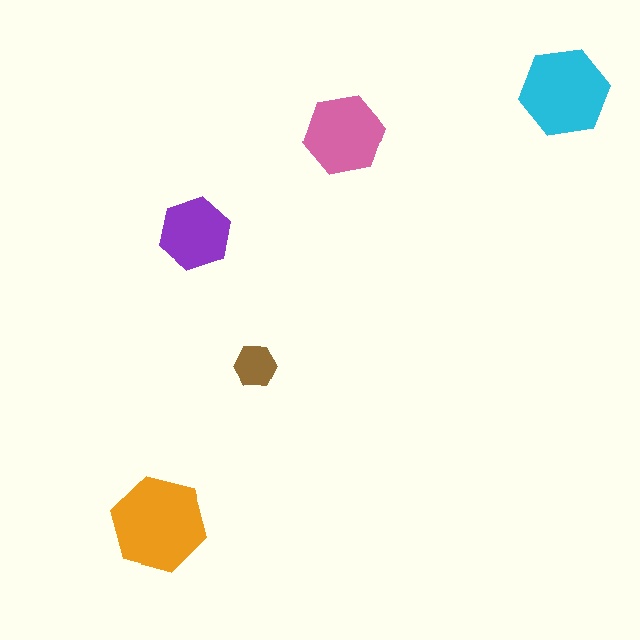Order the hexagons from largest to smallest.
the orange one, the cyan one, the pink one, the purple one, the brown one.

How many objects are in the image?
There are 5 objects in the image.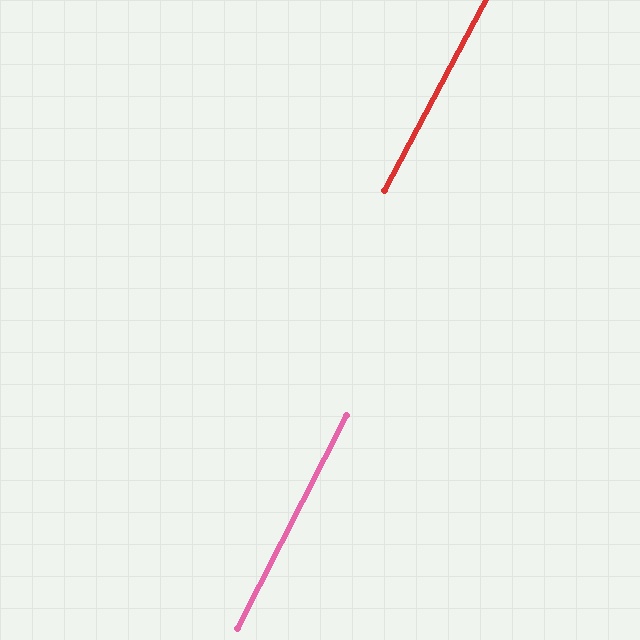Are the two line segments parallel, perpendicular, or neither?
Parallel — their directions differ by only 0.9°.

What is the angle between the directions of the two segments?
Approximately 1 degree.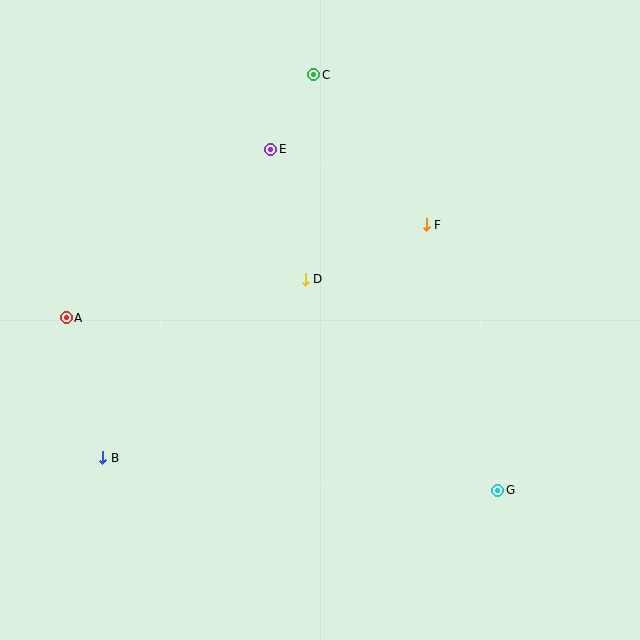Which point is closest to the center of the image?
Point D at (305, 279) is closest to the center.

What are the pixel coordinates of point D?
Point D is at (305, 279).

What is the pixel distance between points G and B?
The distance between G and B is 396 pixels.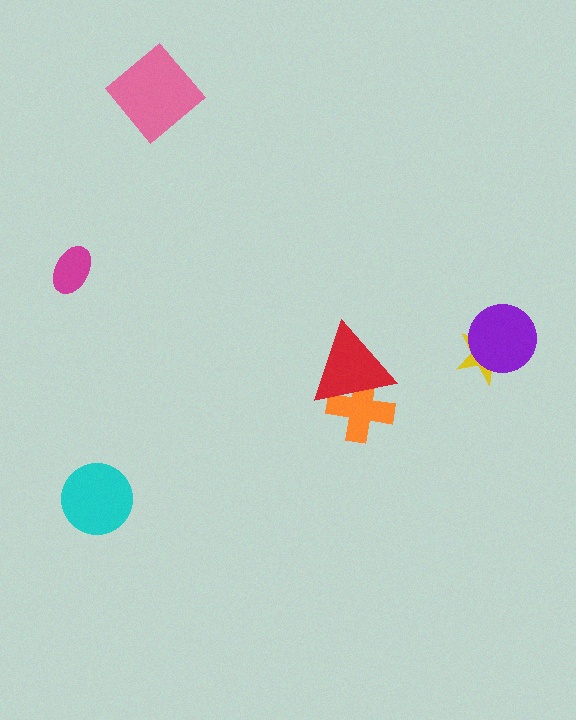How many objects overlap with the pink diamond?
0 objects overlap with the pink diamond.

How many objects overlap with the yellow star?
1 object overlaps with the yellow star.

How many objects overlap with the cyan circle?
0 objects overlap with the cyan circle.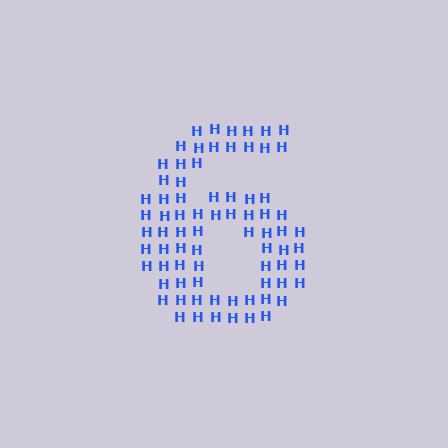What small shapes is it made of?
It is made of small letter H's.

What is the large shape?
The large shape is the digit 6.